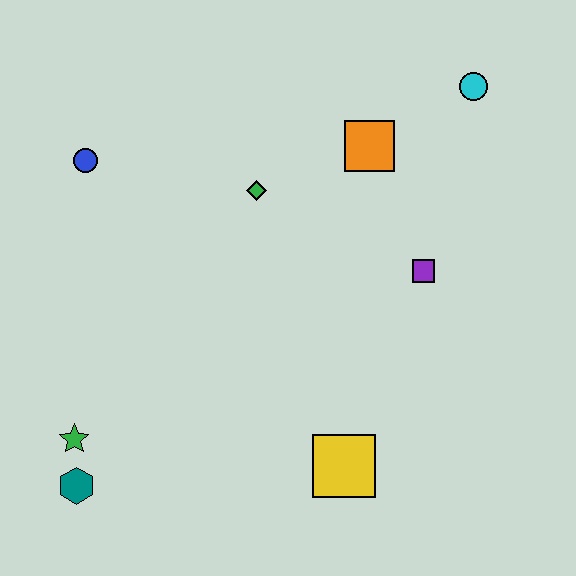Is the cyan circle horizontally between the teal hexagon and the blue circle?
No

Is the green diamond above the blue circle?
No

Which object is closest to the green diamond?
The orange square is closest to the green diamond.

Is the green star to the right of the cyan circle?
No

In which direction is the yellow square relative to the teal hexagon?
The yellow square is to the right of the teal hexagon.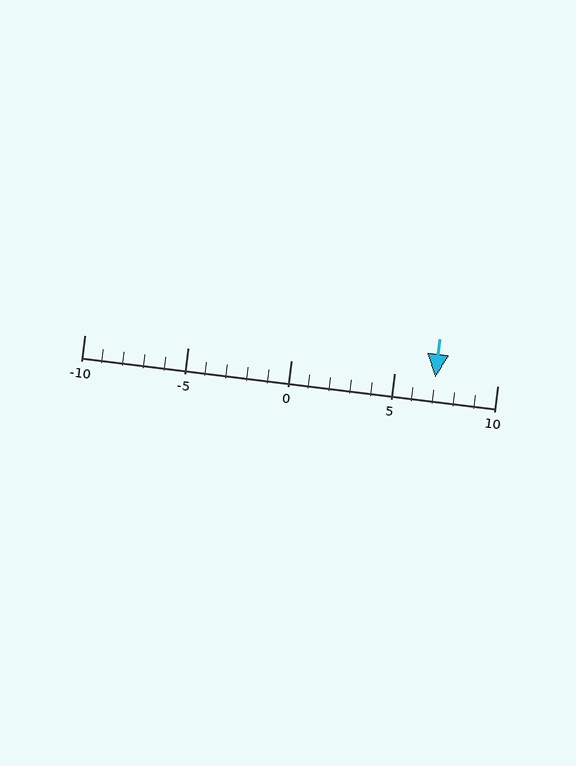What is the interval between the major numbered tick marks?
The major tick marks are spaced 5 units apart.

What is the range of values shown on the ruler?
The ruler shows values from -10 to 10.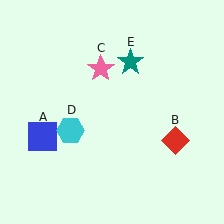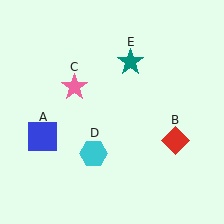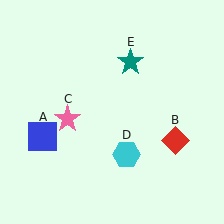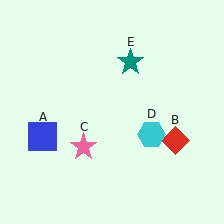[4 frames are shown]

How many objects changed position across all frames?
2 objects changed position: pink star (object C), cyan hexagon (object D).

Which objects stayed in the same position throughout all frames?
Blue square (object A) and red diamond (object B) and teal star (object E) remained stationary.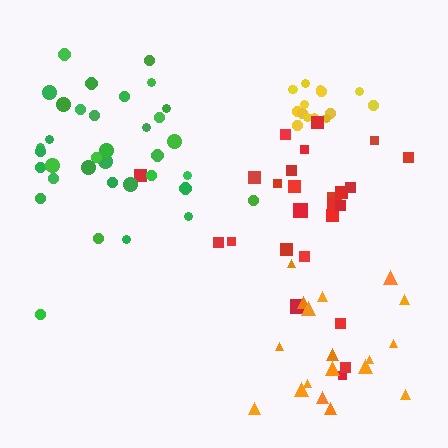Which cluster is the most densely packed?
Yellow.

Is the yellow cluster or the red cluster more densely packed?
Yellow.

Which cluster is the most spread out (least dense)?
Orange.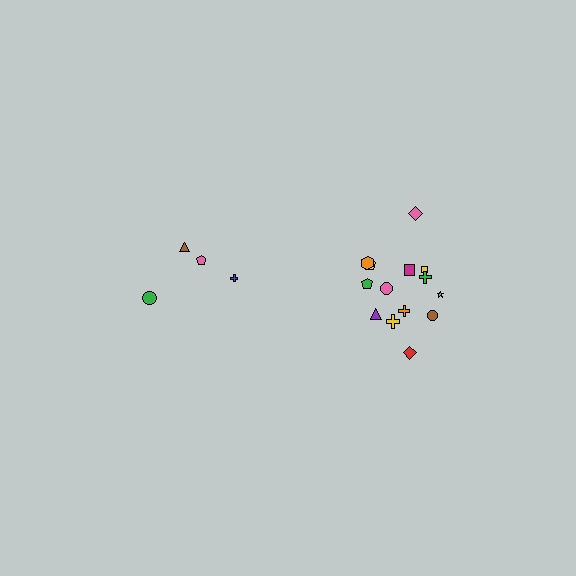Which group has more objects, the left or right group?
The right group.